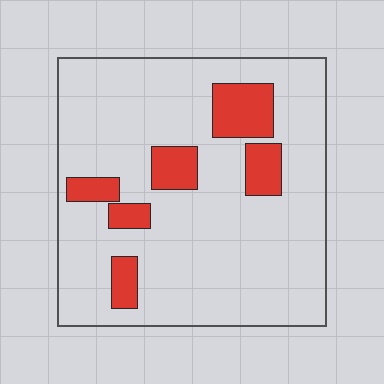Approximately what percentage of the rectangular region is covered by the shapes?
Approximately 15%.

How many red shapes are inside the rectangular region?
6.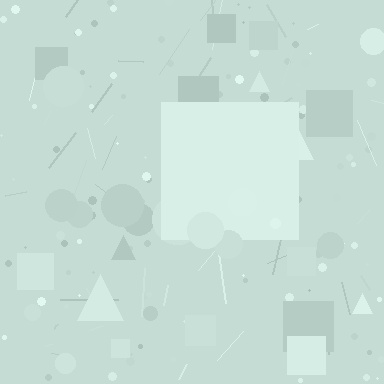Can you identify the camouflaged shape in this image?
The camouflaged shape is a square.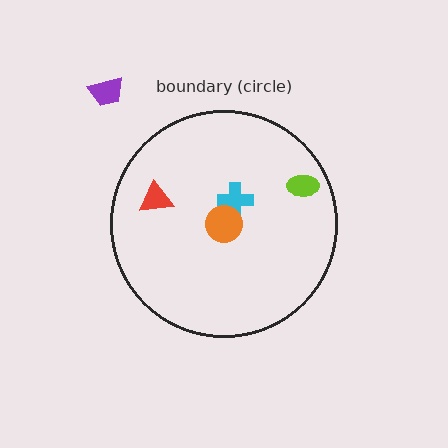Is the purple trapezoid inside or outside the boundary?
Outside.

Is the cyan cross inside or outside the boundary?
Inside.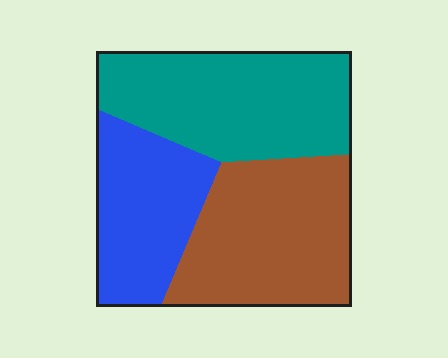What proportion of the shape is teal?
Teal takes up about three eighths (3/8) of the shape.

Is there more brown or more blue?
Brown.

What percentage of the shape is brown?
Brown takes up about three eighths (3/8) of the shape.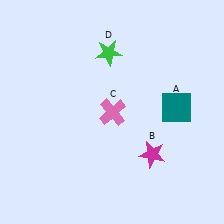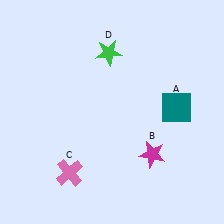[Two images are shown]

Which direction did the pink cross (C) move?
The pink cross (C) moved down.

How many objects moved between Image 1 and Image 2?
1 object moved between the two images.